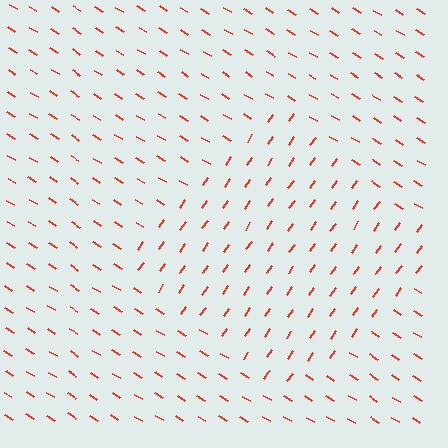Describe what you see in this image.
The image is filled with small red line segments. A diamond region in the image has lines oriented differently from the surrounding lines, creating a visible texture boundary.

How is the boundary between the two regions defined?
The boundary is defined purely by a change in line orientation (approximately 86 degrees difference). All lines are the same color and thickness.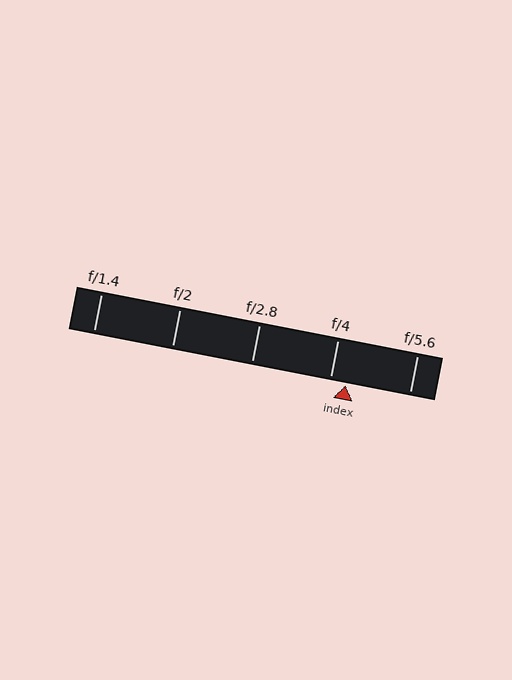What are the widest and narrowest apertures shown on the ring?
The widest aperture shown is f/1.4 and the narrowest is f/5.6.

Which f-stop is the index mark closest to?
The index mark is closest to f/4.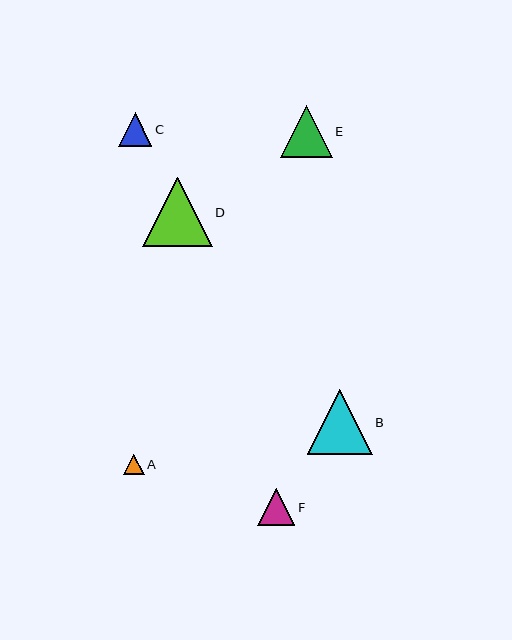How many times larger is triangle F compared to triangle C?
Triangle F is approximately 1.1 times the size of triangle C.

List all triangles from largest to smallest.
From largest to smallest: D, B, E, F, C, A.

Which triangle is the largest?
Triangle D is the largest with a size of approximately 69 pixels.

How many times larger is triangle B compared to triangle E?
Triangle B is approximately 1.2 times the size of triangle E.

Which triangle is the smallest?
Triangle A is the smallest with a size of approximately 21 pixels.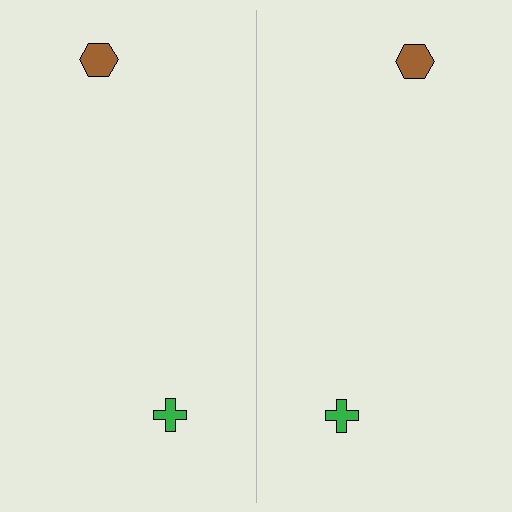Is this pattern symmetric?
Yes, this pattern has bilateral (reflection) symmetry.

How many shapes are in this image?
There are 4 shapes in this image.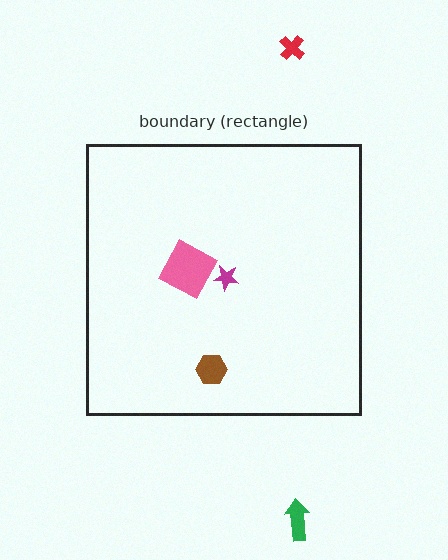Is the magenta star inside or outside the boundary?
Inside.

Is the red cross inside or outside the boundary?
Outside.